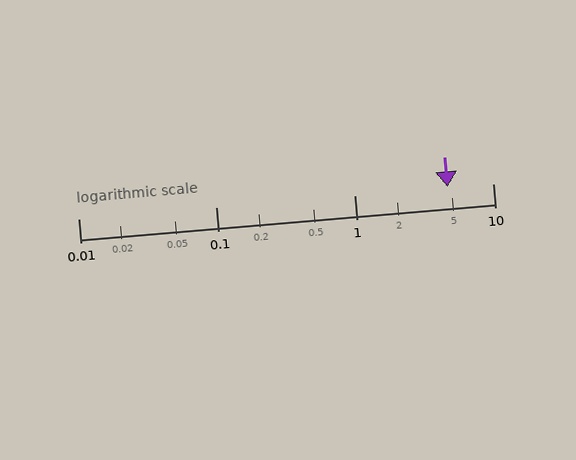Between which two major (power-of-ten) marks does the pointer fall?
The pointer is between 1 and 10.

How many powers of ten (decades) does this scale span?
The scale spans 3 decades, from 0.01 to 10.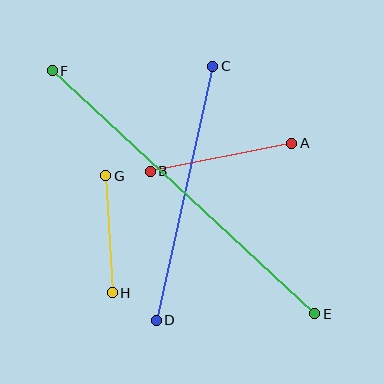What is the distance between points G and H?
The distance is approximately 118 pixels.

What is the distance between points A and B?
The distance is approximately 144 pixels.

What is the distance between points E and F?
The distance is approximately 357 pixels.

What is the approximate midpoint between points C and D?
The midpoint is at approximately (185, 193) pixels.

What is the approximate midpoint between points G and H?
The midpoint is at approximately (109, 234) pixels.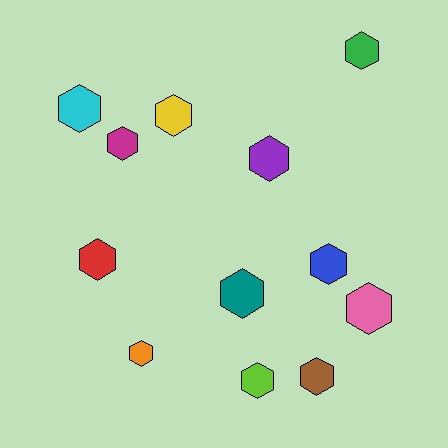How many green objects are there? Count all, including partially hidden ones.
There is 1 green object.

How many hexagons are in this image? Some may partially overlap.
There are 12 hexagons.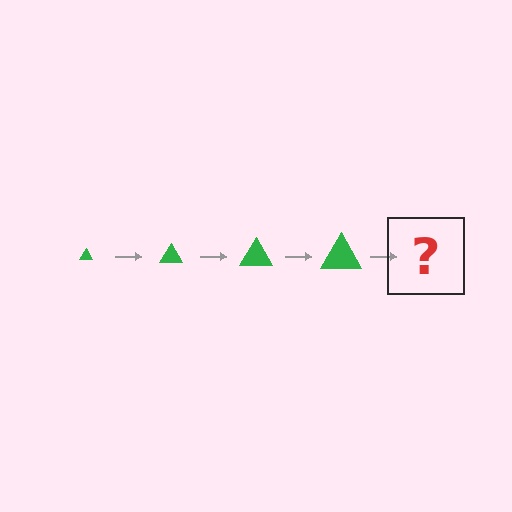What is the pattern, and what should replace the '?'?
The pattern is that the triangle gets progressively larger each step. The '?' should be a green triangle, larger than the previous one.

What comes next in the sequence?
The next element should be a green triangle, larger than the previous one.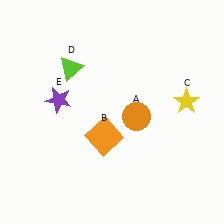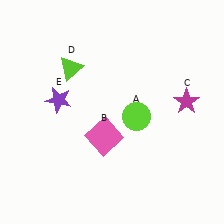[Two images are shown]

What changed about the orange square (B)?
In Image 1, B is orange. In Image 2, it changed to pink.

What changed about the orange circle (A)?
In Image 1, A is orange. In Image 2, it changed to lime.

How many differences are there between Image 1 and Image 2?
There are 3 differences between the two images.